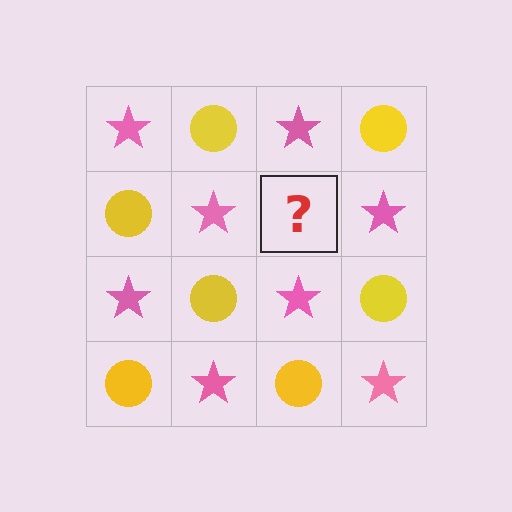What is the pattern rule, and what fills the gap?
The rule is that it alternates pink star and yellow circle in a checkerboard pattern. The gap should be filled with a yellow circle.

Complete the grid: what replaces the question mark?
The question mark should be replaced with a yellow circle.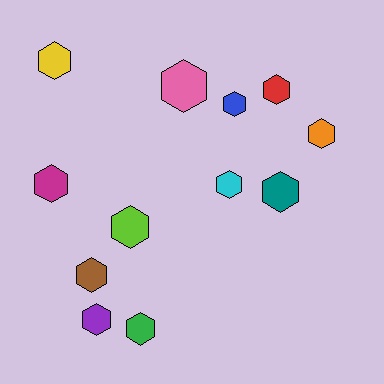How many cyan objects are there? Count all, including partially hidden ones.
There is 1 cyan object.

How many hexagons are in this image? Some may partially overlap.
There are 12 hexagons.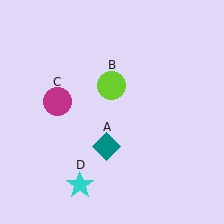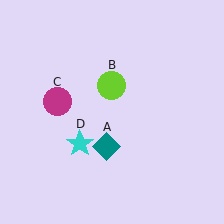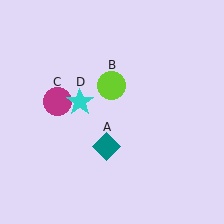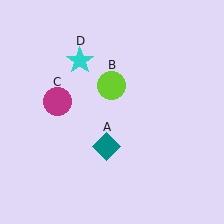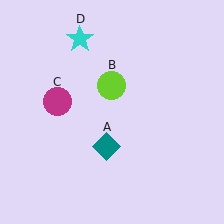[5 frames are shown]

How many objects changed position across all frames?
1 object changed position: cyan star (object D).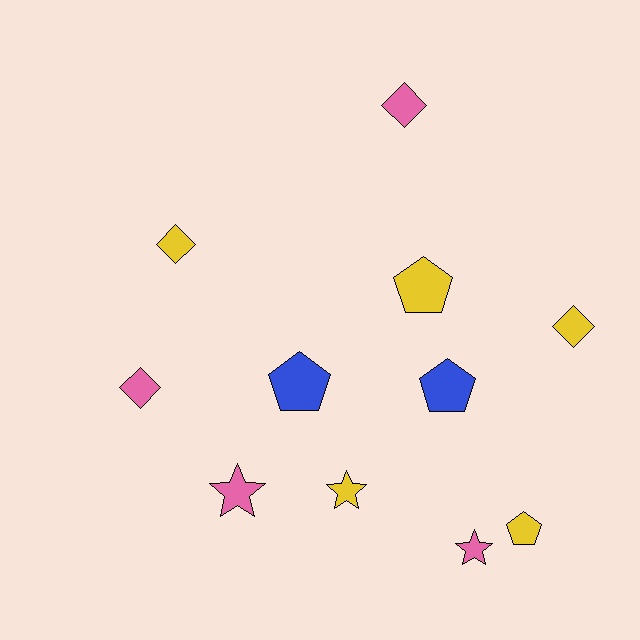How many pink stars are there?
There are 2 pink stars.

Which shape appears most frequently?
Diamond, with 4 objects.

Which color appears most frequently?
Yellow, with 5 objects.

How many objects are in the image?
There are 11 objects.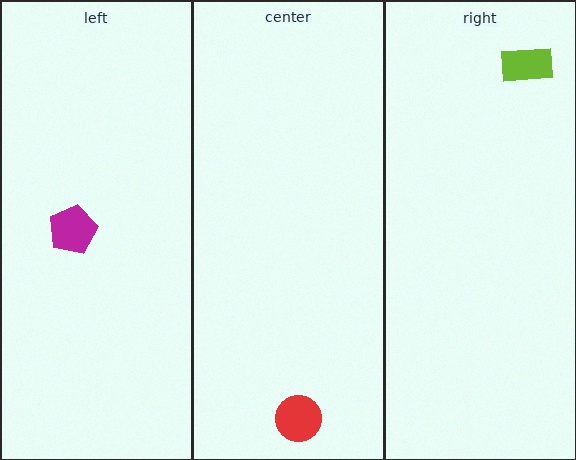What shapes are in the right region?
The lime rectangle.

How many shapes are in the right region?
1.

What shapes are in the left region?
The magenta pentagon.